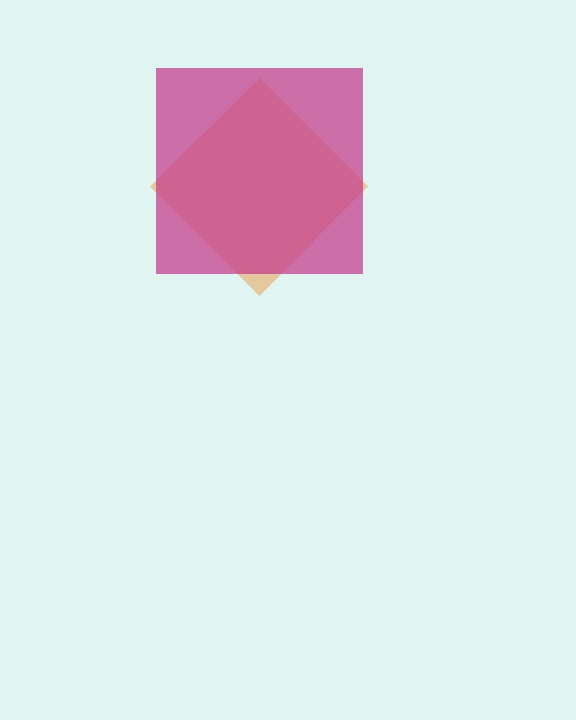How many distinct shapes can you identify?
There are 2 distinct shapes: an orange diamond, a magenta square.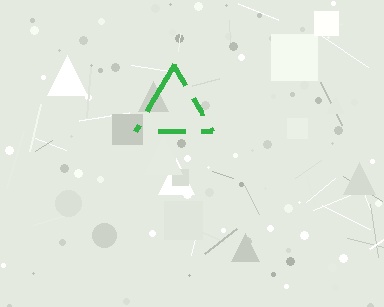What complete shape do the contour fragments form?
The contour fragments form a triangle.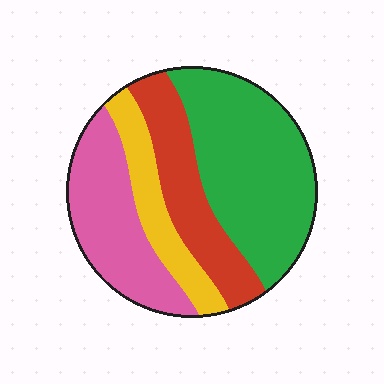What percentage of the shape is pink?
Pink takes up between a sixth and a third of the shape.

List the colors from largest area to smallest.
From largest to smallest: green, pink, red, yellow.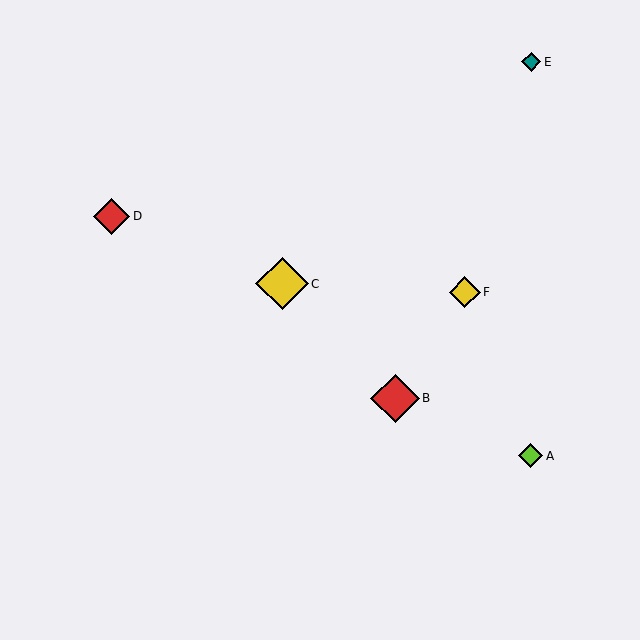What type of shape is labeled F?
Shape F is a yellow diamond.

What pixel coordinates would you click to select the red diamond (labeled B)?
Click at (395, 398) to select the red diamond B.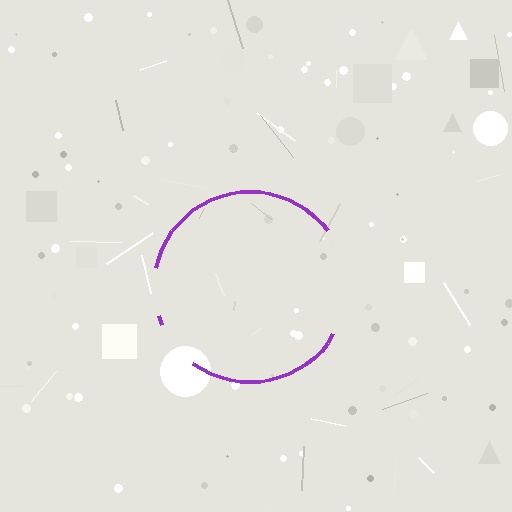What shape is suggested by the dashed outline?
The dashed outline suggests a circle.